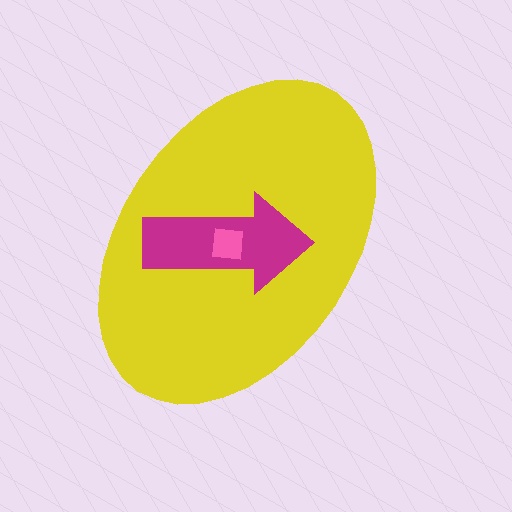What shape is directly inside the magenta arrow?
The pink square.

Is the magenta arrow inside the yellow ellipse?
Yes.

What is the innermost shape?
The pink square.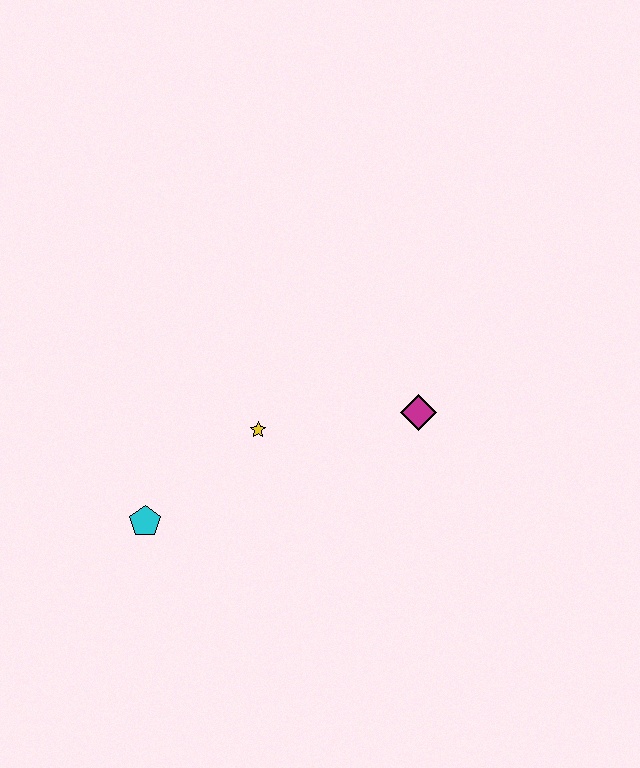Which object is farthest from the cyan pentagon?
The magenta diamond is farthest from the cyan pentagon.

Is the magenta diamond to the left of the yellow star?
No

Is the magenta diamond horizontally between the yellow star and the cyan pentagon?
No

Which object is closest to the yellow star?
The cyan pentagon is closest to the yellow star.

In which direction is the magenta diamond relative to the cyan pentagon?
The magenta diamond is to the right of the cyan pentagon.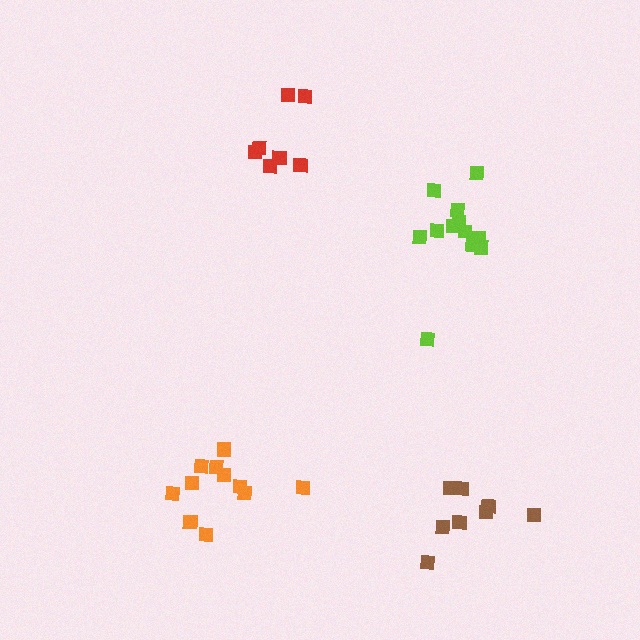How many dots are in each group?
Group 1: 12 dots, Group 2: 7 dots, Group 3: 8 dots, Group 4: 12 dots (39 total).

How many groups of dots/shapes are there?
There are 4 groups.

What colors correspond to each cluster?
The clusters are colored: lime, red, brown, orange.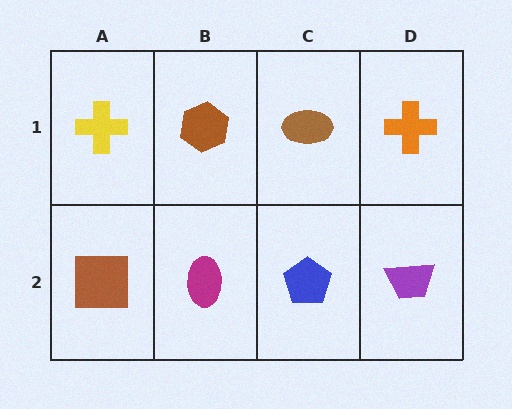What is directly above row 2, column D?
An orange cross.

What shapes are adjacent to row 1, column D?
A purple trapezoid (row 2, column D), a brown ellipse (row 1, column C).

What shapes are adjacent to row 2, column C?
A brown ellipse (row 1, column C), a magenta ellipse (row 2, column B), a purple trapezoid (row 2, column D).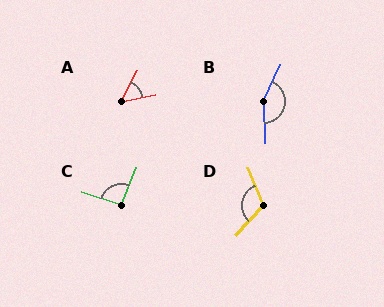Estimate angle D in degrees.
Approximately 115 degrees.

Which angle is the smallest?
A, at approximately 51 degrees.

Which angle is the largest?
B, at approximately 152 degrees.